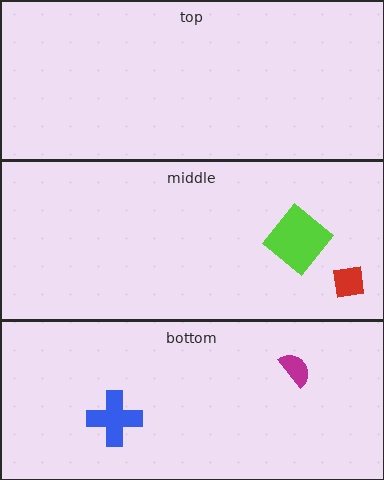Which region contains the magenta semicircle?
The bottom region.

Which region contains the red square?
The middle region.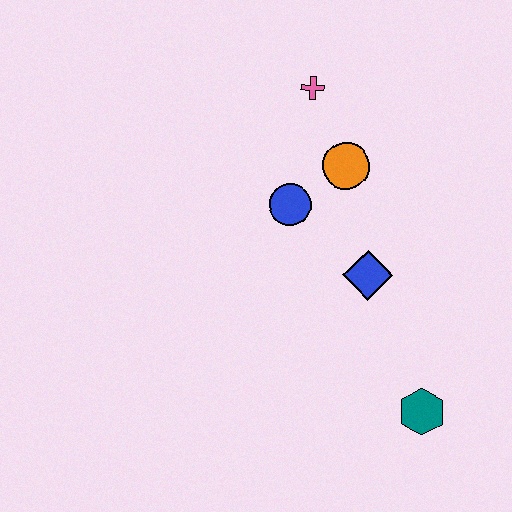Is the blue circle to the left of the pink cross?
Yes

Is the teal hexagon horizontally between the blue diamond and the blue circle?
No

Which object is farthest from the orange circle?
The teal hexagon is farthest from the orange circle.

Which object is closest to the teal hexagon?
The blue diamond is closest to the teal hexagon.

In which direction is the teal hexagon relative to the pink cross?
The teal hexagon is below the pink cross.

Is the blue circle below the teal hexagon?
No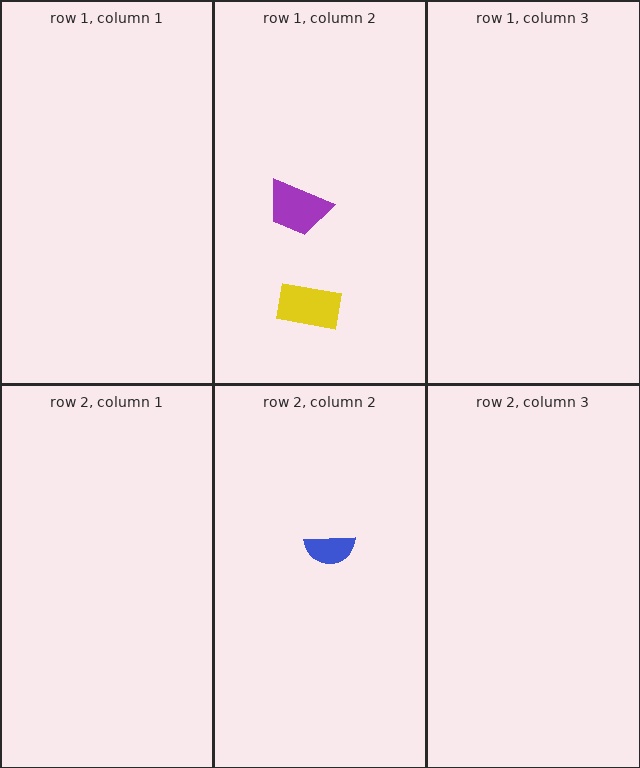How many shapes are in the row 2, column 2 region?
1.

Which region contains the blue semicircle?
The row 2, column 2 region.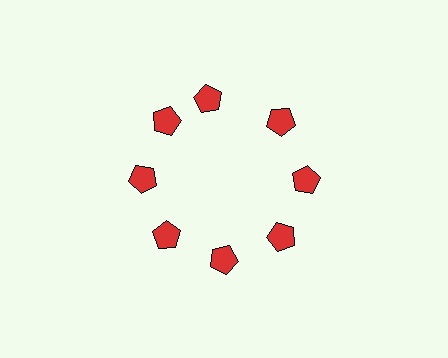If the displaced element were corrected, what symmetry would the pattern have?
It would have 8-fold rotational symmetry — the pattern would map onto itself every 45 degrees.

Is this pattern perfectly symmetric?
No. The 8 red pentagons are arranged in a ring, but one element near the 12 o'clock position is rotated out of alignment along the ring, breaking the 8-fold rotational symmetry.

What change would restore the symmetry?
The symmetry would be restored by rotating it back into even spacing with its neighbors so that all 8 pentagons sit at equal angles and equal distance from the center.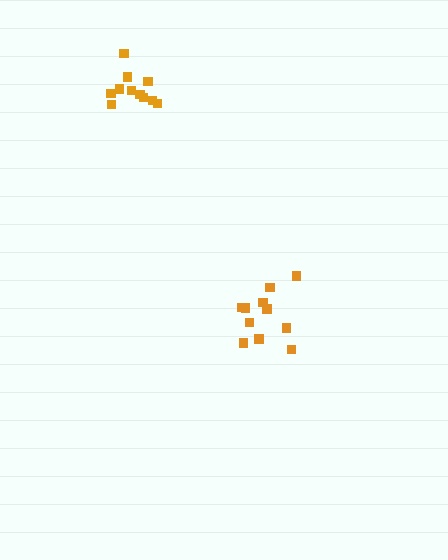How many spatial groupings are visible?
There are 2 spatial groupings.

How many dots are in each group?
Group 1: 11 dots, Group 2: 11 dots (22 total).